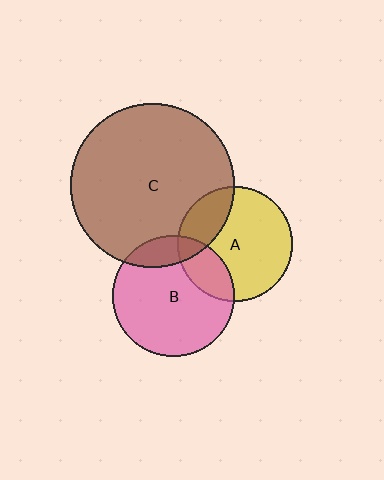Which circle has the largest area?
Circle C (brown).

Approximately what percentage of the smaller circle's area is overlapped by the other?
Approximately 15%.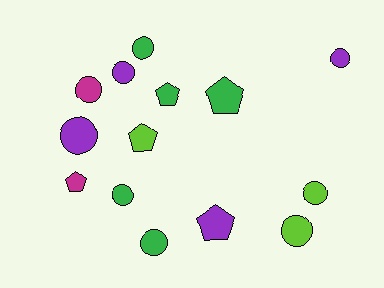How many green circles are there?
There are 3 green circles.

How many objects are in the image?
There are 14 objects.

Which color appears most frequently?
Green, with 5 objects.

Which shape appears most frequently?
Circle, with 9 objects.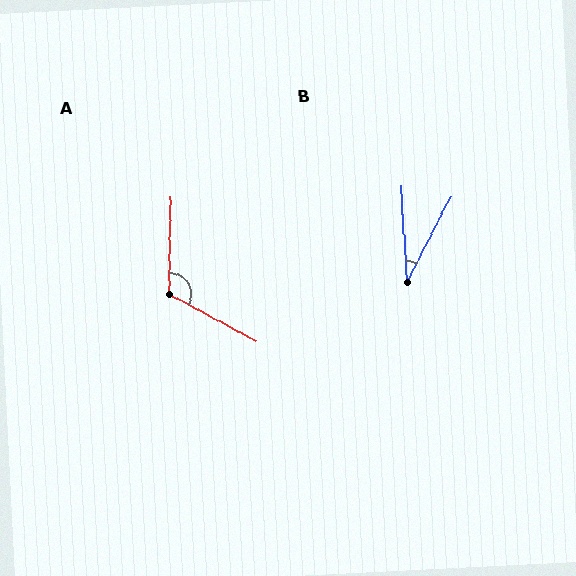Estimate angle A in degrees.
Approximately 117 degrees.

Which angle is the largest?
A, at approximately 117 degrees.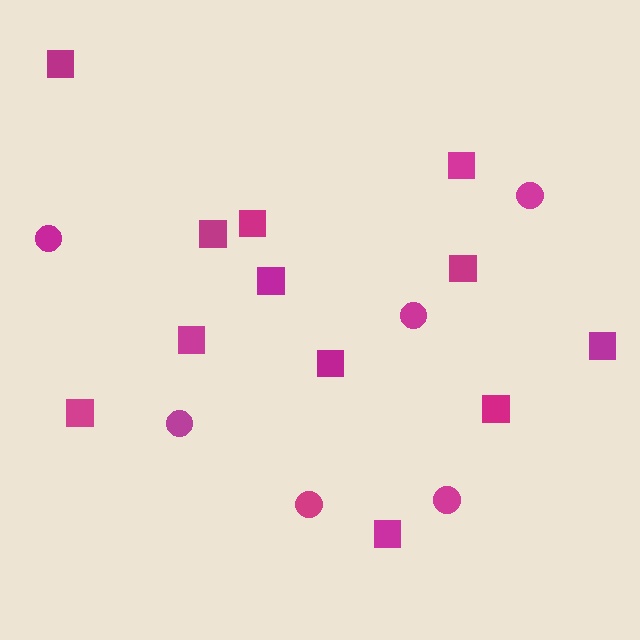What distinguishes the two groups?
There are 2 groups: one group of squares (12) and one group of circles (6).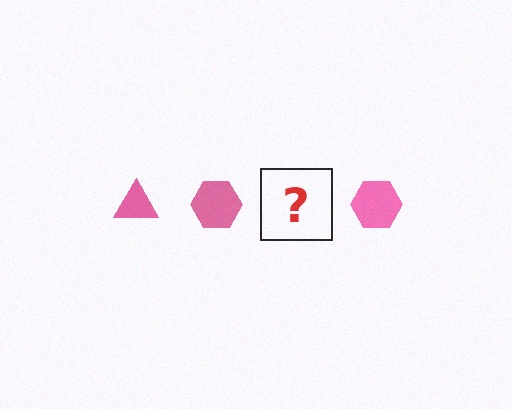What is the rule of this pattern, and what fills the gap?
The rule is that the pattern cycles through triangle, hexagon shapes in pink. The gap should be filled with a pink triangle.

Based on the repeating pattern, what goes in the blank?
The blank should be a pink triangle.